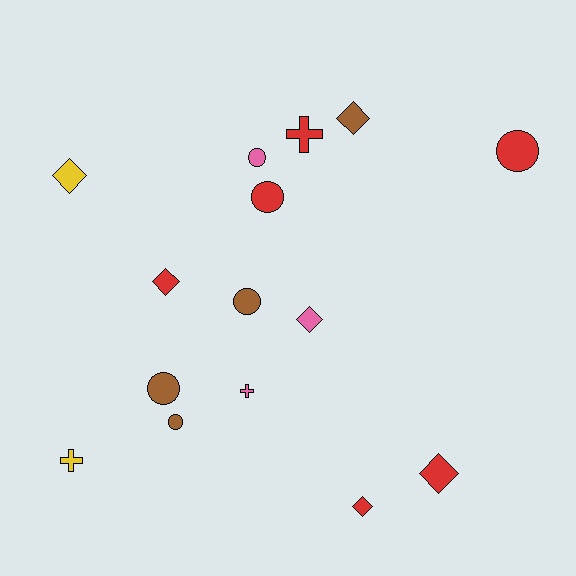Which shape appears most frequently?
Diamond, with 6 objects.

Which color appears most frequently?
Red, with 6 objects.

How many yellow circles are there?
There are no yellow circles.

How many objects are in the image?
There are 15 objects.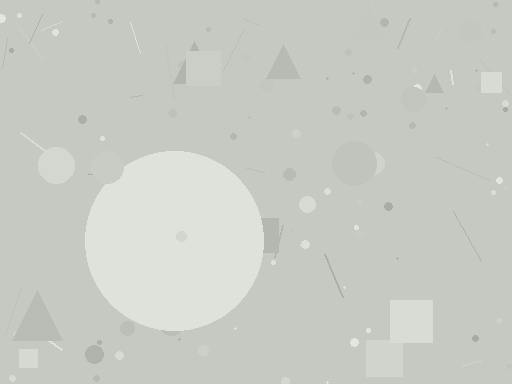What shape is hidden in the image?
A circle is hidden in the image.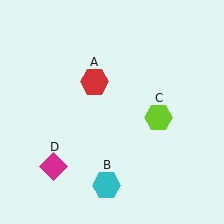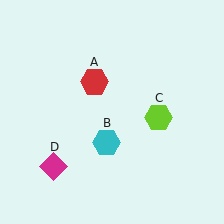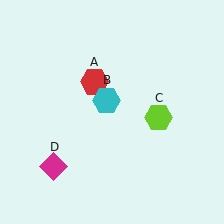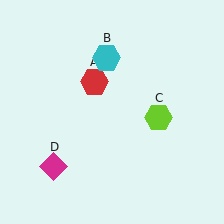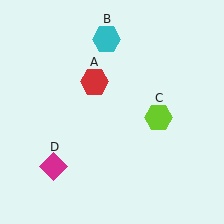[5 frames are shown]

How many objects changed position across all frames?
1 object changed position: cyan hexagon (object B).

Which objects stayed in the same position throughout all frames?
Red hexagon (object A) and lime hexagon (object C) and magenta diamond (object D) remained stationary.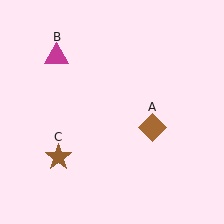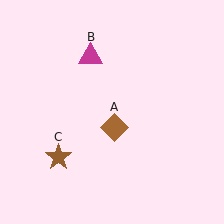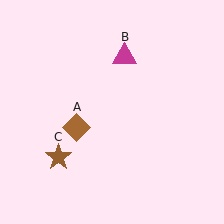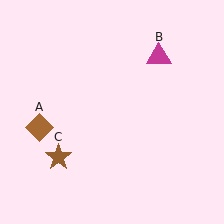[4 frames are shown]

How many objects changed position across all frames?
2 objects changed position: brown diamond (object A), magenta triangle (object B).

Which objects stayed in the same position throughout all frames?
Brown star (object C) remained stationary.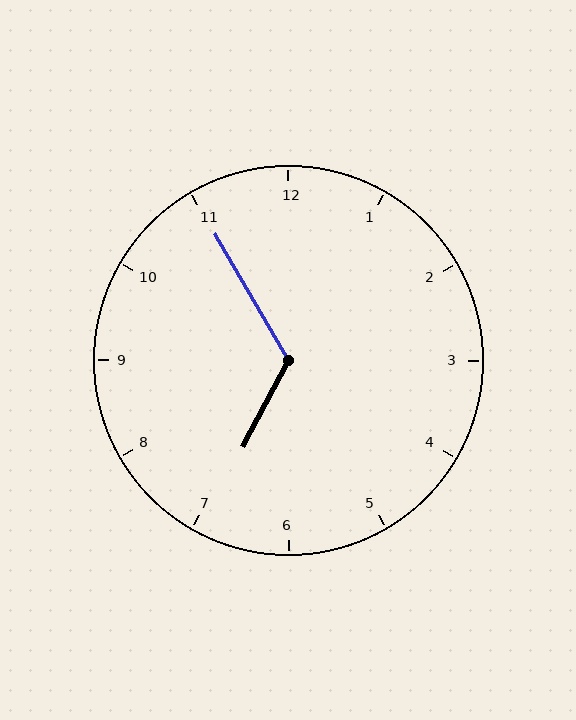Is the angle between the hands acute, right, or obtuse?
It is obtuse.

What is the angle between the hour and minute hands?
Approximately 122 degrees.